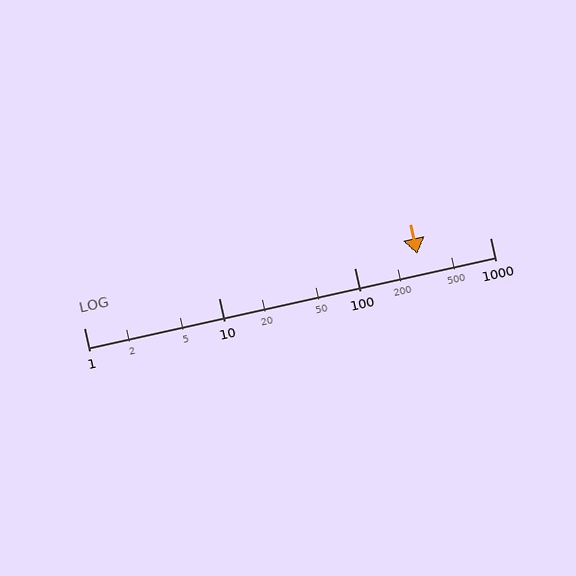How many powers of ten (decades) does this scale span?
The scale spans 3 decades, from 1 to 1000.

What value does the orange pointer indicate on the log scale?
The pointer indicates approximately 290.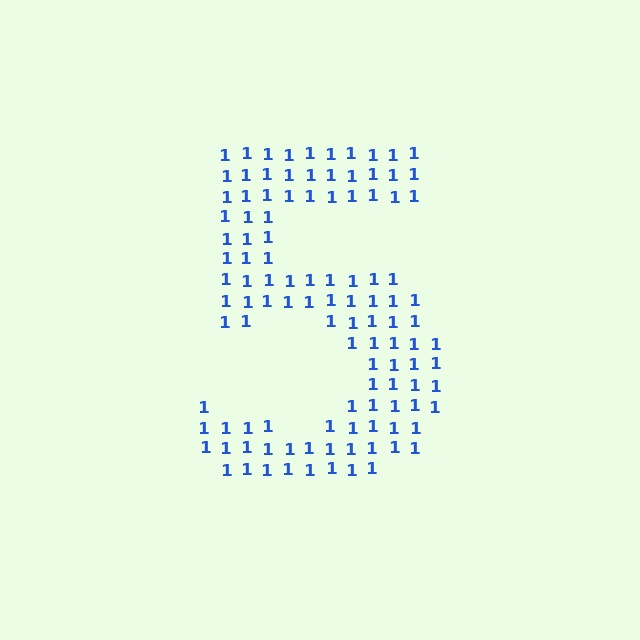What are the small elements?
The small elements are digit 1's.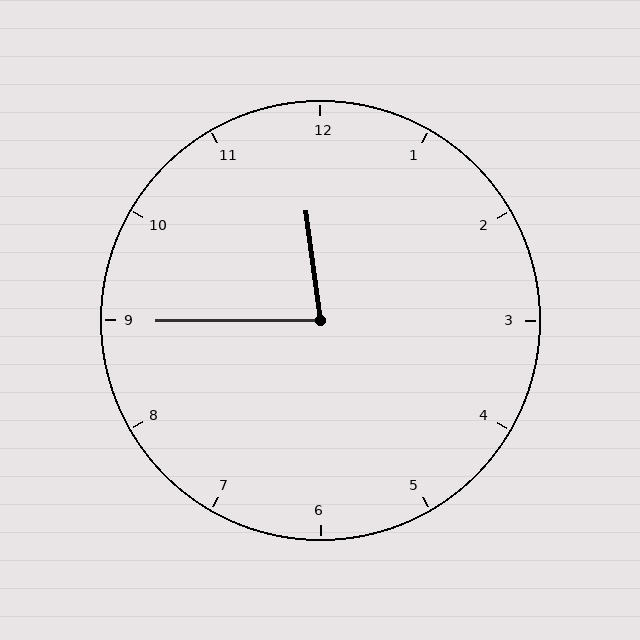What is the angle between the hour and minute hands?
Approximately 82 degrees.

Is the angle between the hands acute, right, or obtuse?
It is acute.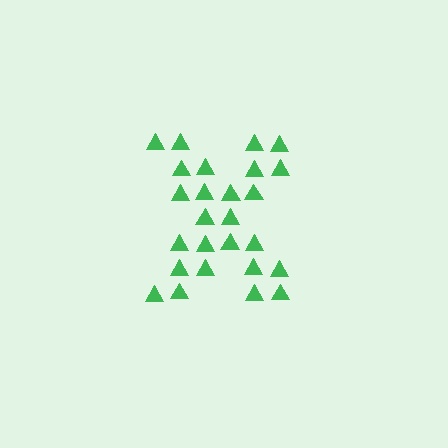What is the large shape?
The large shape is the letter X.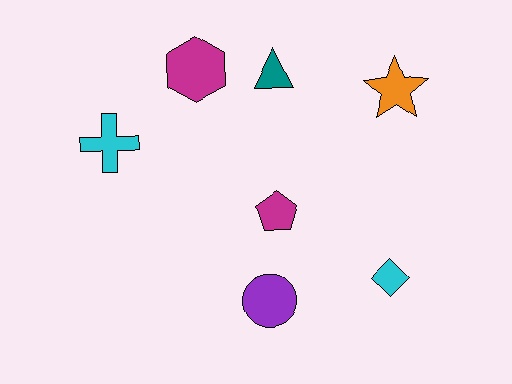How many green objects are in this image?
There are no green objects.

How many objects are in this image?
There are 7 objects.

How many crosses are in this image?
There is 1 cross.